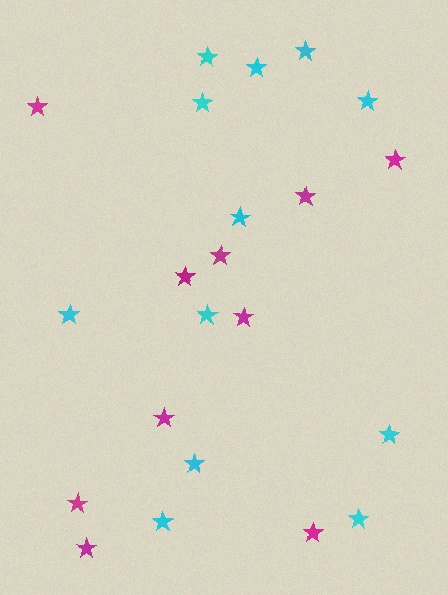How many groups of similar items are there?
There are 2 groups: one group of magenta stars (10) and one group of cyan stars (12).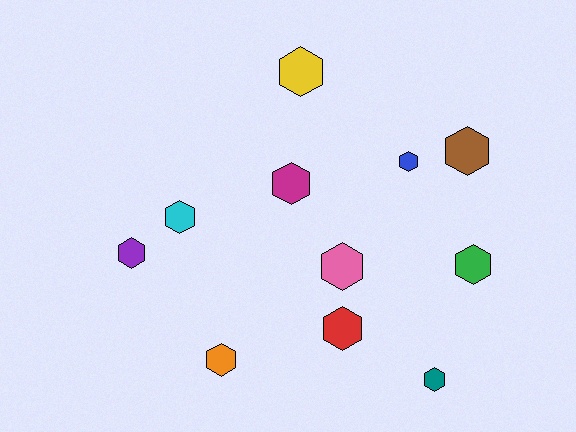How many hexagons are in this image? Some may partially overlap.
There are 11 hexagons.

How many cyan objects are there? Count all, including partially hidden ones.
There is 1 cyan object.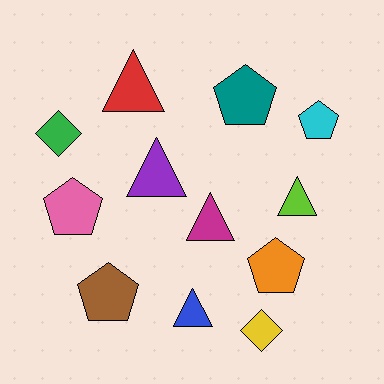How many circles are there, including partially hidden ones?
There are no circles.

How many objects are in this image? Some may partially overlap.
There are 12 objects.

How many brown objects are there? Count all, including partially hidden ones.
There is 1 brown object.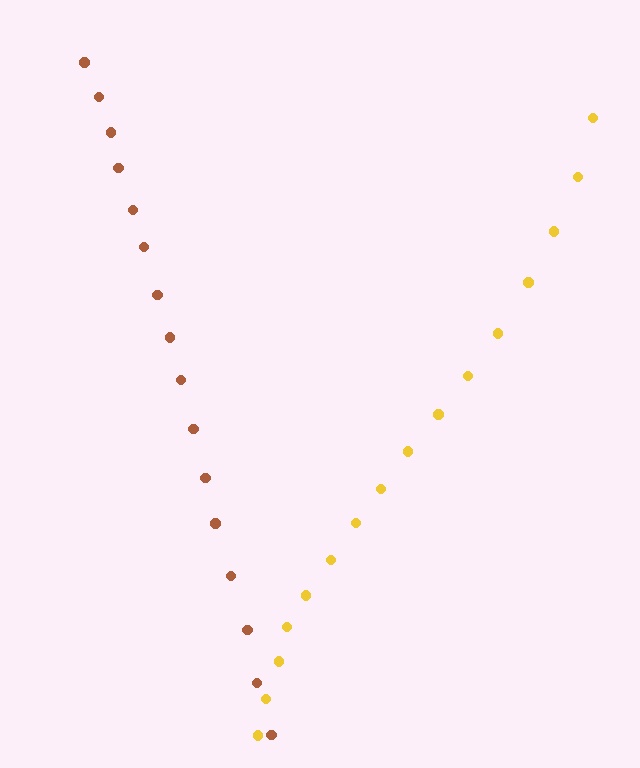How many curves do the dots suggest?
There are 2 distinct paths.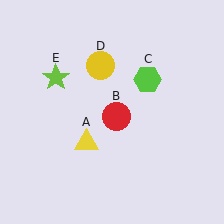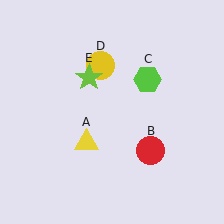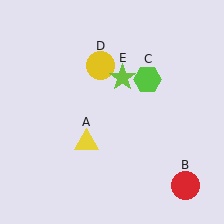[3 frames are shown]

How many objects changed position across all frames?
2 objects changed position: red circle (object B), lime star (object E).